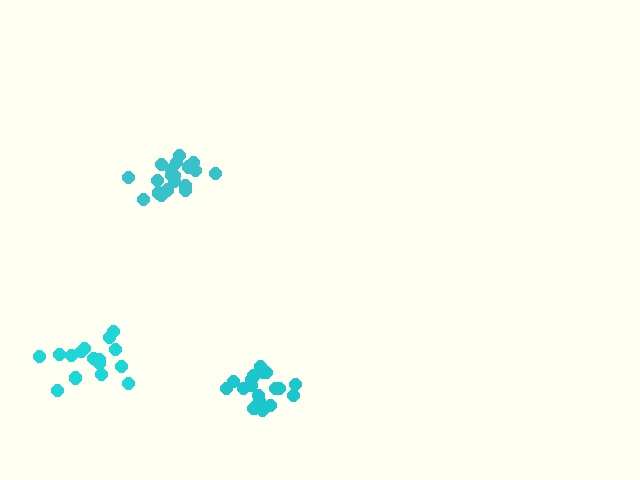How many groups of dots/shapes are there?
There are 3 groups.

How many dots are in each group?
Group 1: 20 dots, Group 2: 16 dots, Group 3: 19 dots (55 total).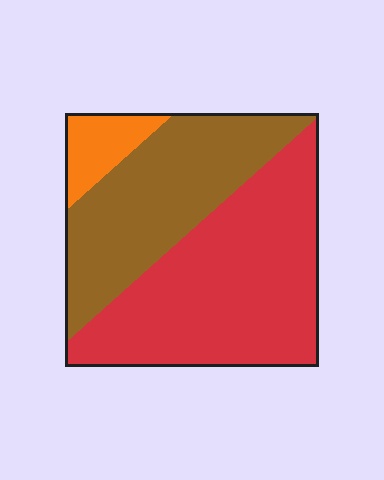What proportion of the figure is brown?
Brown takes up between a third and a half of the figure.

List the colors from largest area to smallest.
From largest to smallest: red, brown, orange.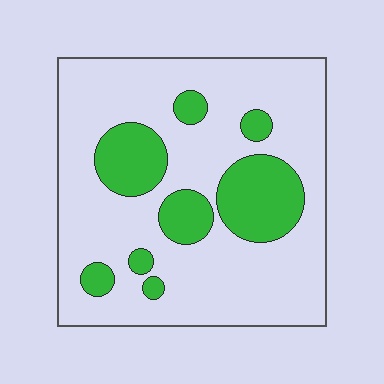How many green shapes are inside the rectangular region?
8.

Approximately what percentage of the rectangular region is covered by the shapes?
Approximately 25%.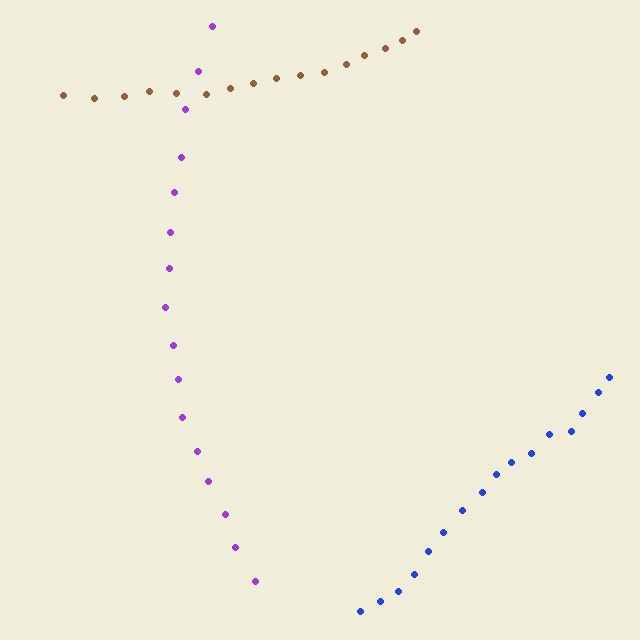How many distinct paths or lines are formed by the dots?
There are 3 distinct paths.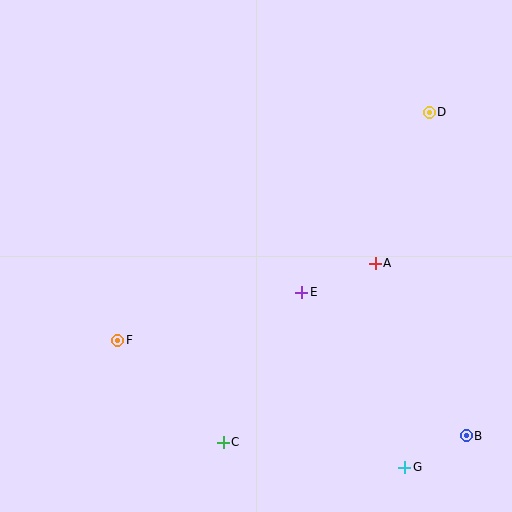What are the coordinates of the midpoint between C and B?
The midpoint between C and B is at (345, 439).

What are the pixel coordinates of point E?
Point E is at (302, 292).